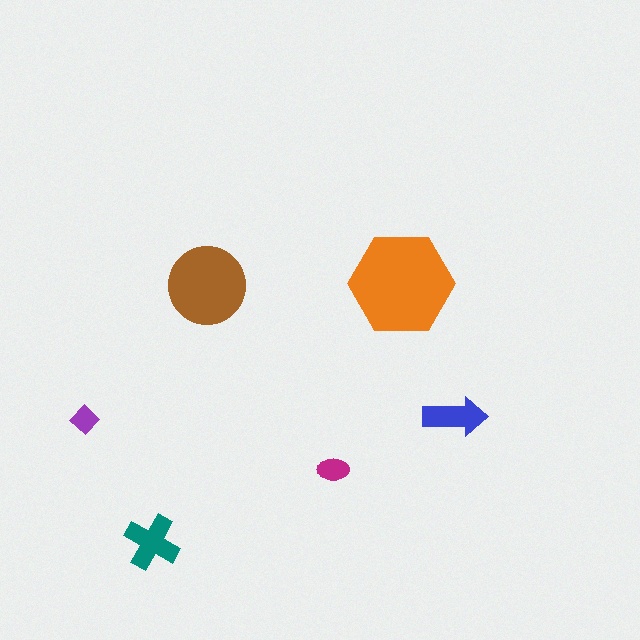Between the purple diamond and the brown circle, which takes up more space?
The brown circle.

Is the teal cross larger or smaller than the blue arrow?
Larger.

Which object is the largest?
The orange hexagon.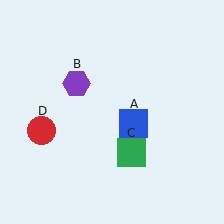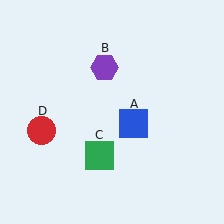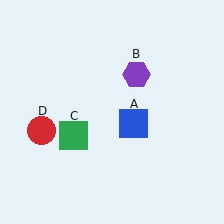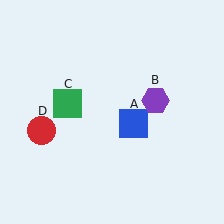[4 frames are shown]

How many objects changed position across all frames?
2 objects changed position: purple hexagon (object B), green square (object C).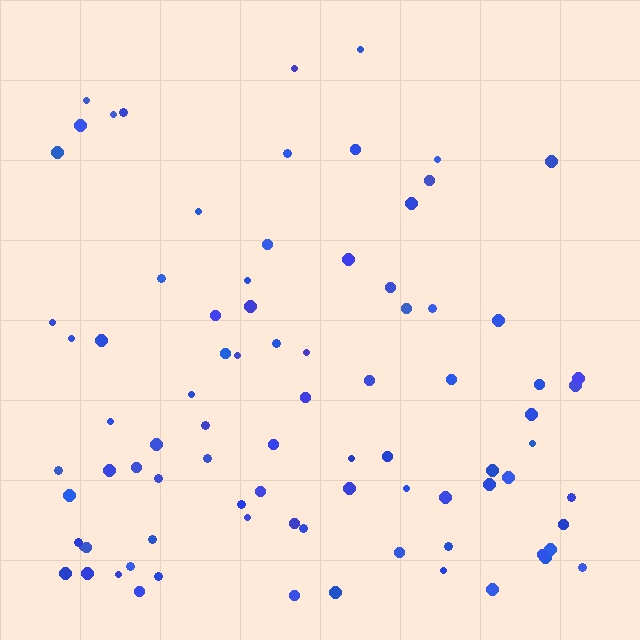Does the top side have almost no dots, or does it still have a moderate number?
Still a moderate number, just noticeably fewer than the bottom.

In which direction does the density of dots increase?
From top to bottom, with the bottom side densest.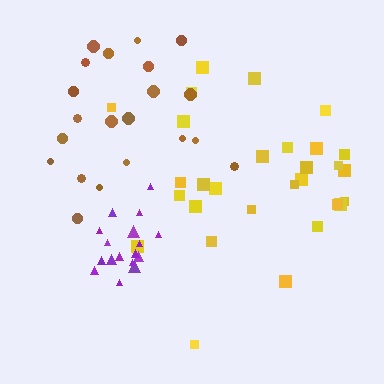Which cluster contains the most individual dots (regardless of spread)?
Yellow (29).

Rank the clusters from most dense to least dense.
purple, brown, yellow.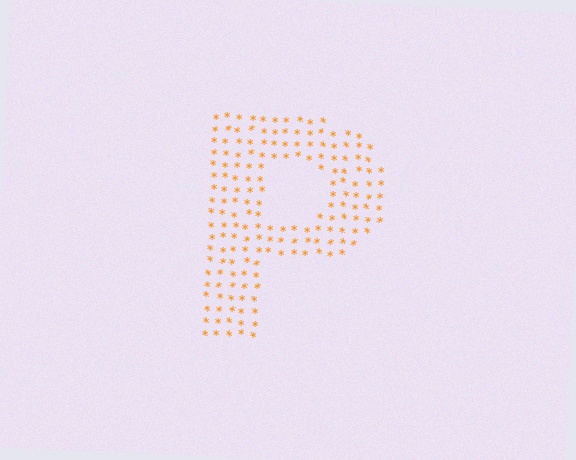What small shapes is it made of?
It is made of small asterisks.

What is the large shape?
The large shape is the letter P.